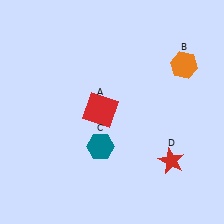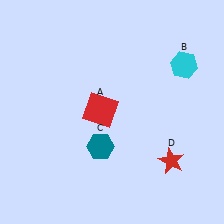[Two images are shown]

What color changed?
The hexagon (B) changed from orange in Image 1 to cyan in Image 2.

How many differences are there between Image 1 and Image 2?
There is 1 difference between the two images.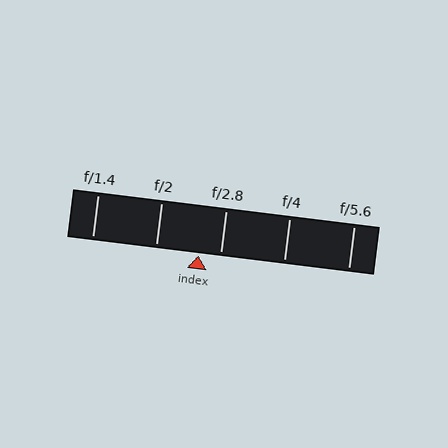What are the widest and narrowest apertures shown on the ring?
The widest aperture shown is f/1.4 and the narrowest is f/5.6.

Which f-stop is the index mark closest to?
The index mark is closest to f/2.8.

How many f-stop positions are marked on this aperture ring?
There are 5 f-stop positions marked.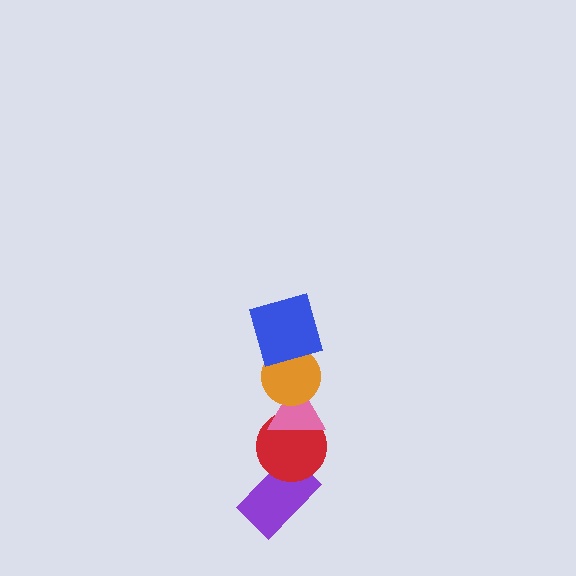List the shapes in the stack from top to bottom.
From top to bottom: the blue square, the orange circle, the pink triangle, the red circle, the purple rectangle.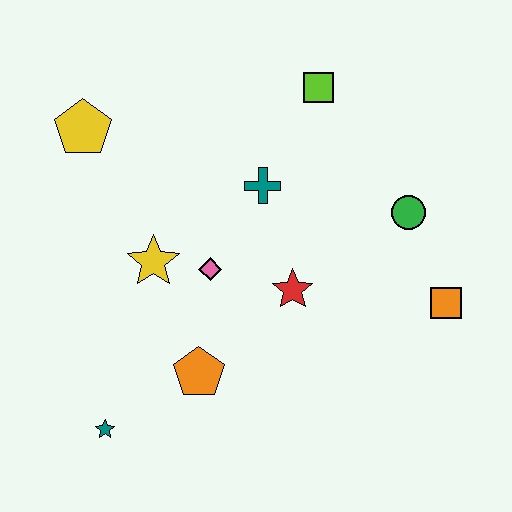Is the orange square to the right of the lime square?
Yes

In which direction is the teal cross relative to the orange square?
The teal cross is to the left of the orange square.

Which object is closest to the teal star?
The orange pentagon is closest to the teal star.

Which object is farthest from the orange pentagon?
The lime square is farthest from the orange pentagon.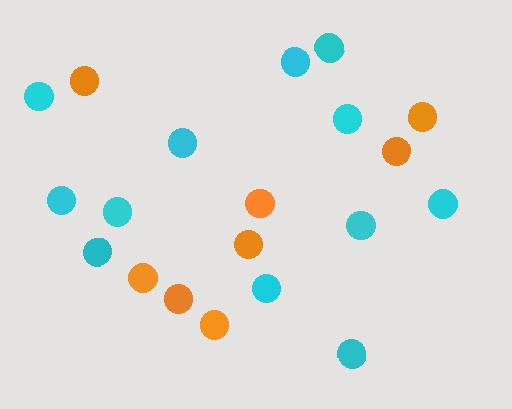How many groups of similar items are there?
There are 2 groups: one group of orange circles (8) and one group of cyan circles (12).